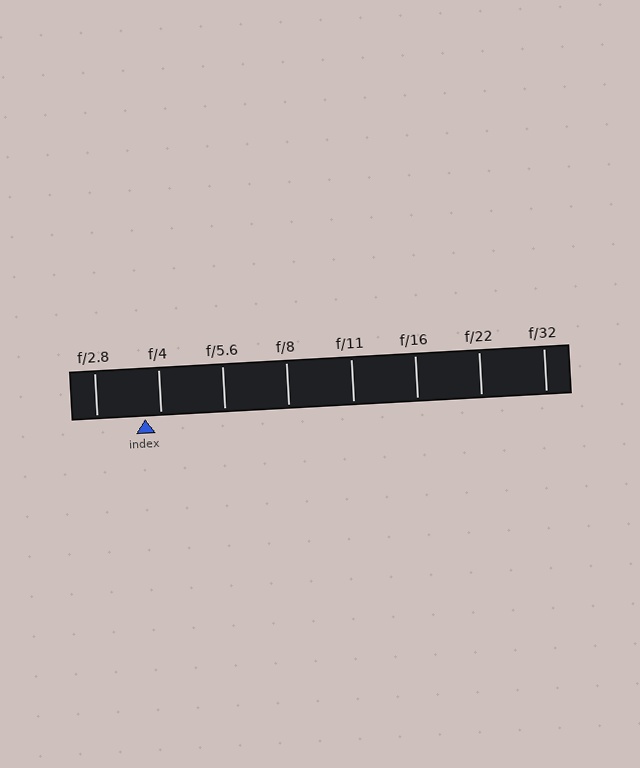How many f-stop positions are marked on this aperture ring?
There are 8 f-stop positions marked.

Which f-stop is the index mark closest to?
The index mark is closest to f/4.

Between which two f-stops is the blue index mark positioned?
The index mark is between f/2.8 and f/4.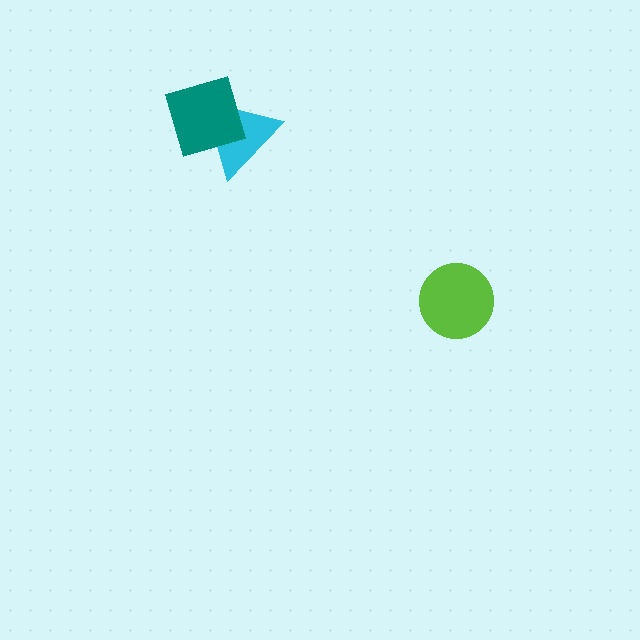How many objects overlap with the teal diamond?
1 object overlaps with the teal diamond.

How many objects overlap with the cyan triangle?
1 object overlaps with the cyan triangle.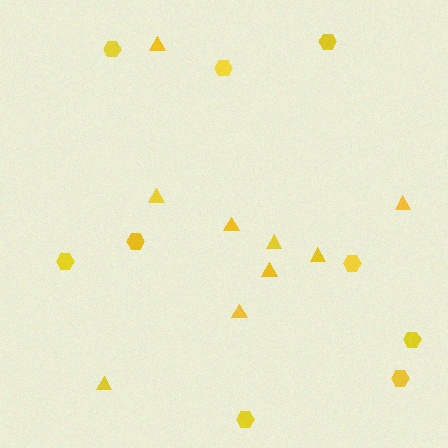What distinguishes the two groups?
There are 2 groups: one group of triangles (9) and one group of hexagons (9).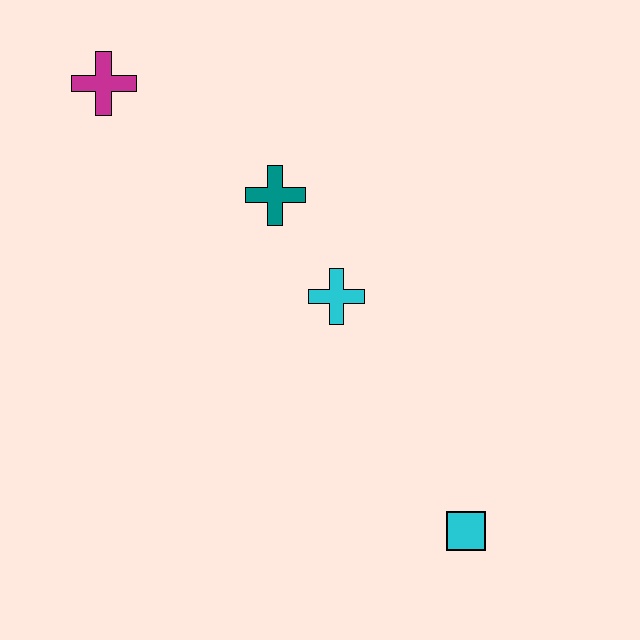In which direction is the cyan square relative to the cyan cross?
The cyan square is below the cyan cross.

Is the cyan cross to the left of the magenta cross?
No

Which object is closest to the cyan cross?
The teal cross is closest to the cyan cross.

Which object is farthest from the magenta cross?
The cyan square is farthest from the magenta cross.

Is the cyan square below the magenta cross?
Yes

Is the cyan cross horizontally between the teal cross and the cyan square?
Yes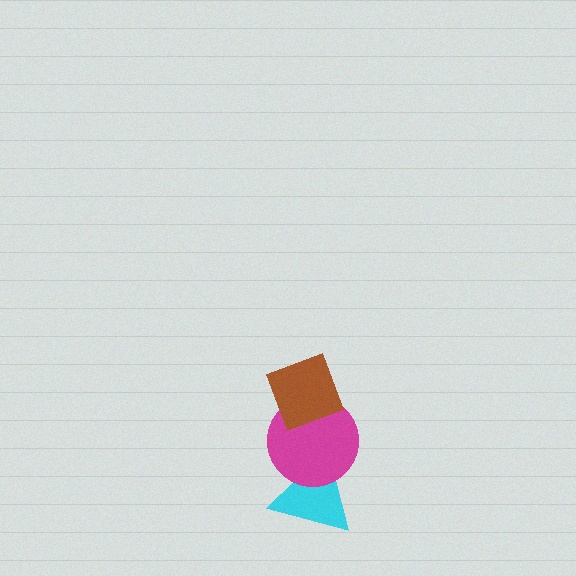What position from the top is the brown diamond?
The brown diamond is 1st from the top.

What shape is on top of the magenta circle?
The brown diamond is on top of the magenta circle.